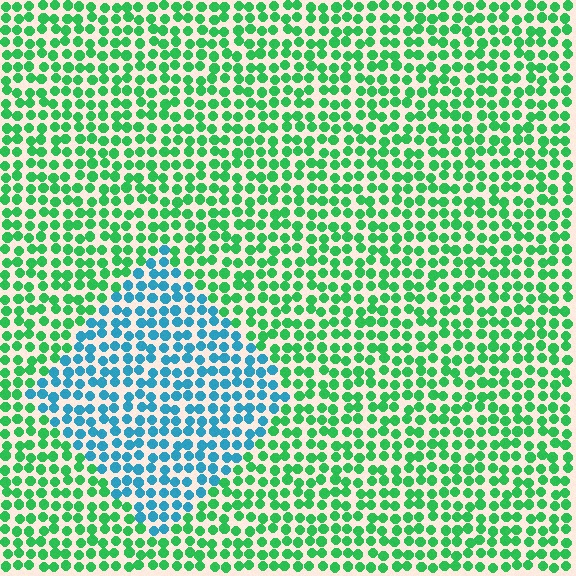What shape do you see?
I see a diamond.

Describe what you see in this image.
The image is filled with small green elements in a uniform arrangement. A diamond-shaped region is visible where the elements are tinted to a slightly different hue, forming a subtle color boundary.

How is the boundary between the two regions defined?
The boundary is defined purely by a slight shift in hue (about 57 degrees). Spacing, size, and orientation are identical on both sides.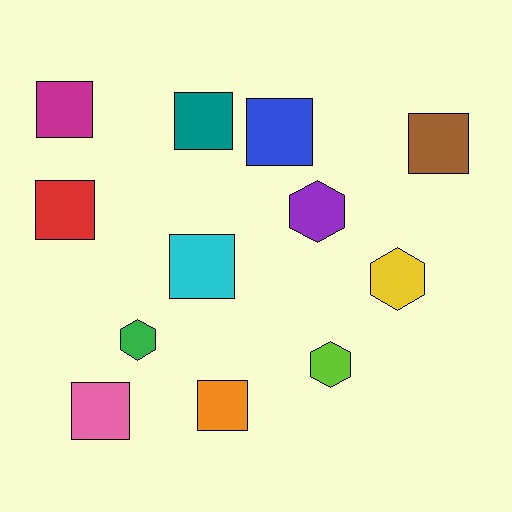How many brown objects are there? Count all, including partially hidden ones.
There is 1 brown object.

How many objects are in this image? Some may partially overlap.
There are 12 objects.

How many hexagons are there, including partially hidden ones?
There are 4 hexagons.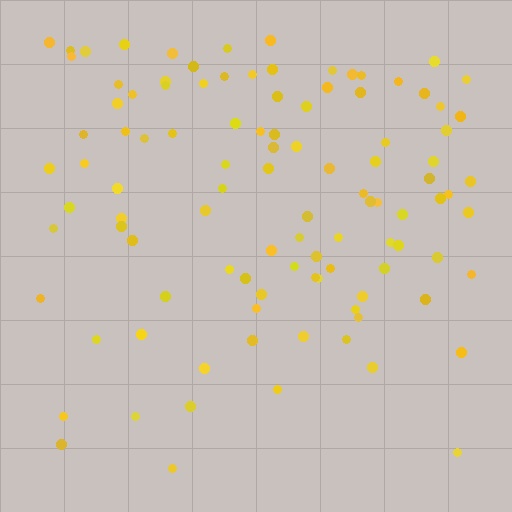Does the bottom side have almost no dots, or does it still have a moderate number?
Still a moderate number, just noticeably fewer than the top.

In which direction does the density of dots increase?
From bottom to top, with the top side densest.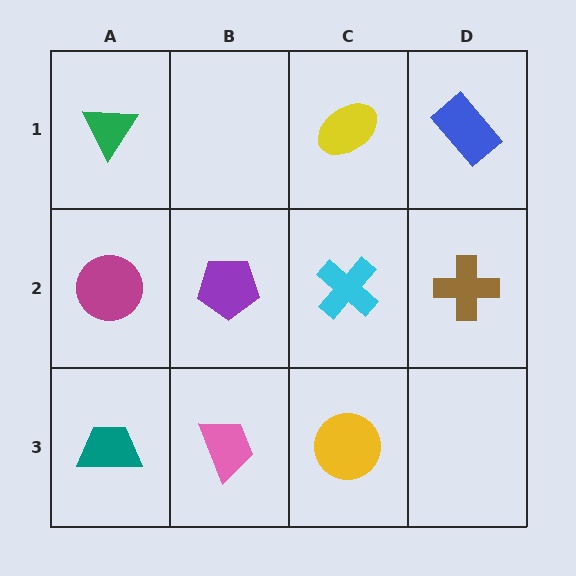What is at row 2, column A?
A magenta circle.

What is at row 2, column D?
A brown cross.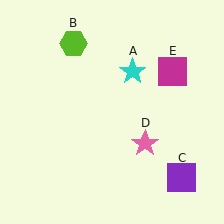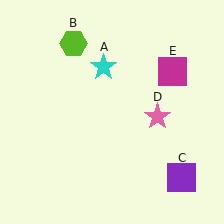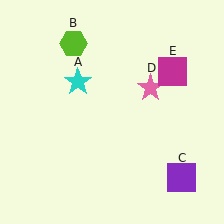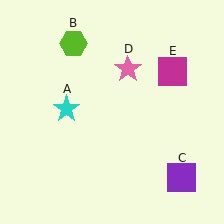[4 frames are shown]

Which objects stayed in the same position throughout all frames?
Lime hexagon (object B) and purple square (object C) and magenta square (object E) remained stationary.